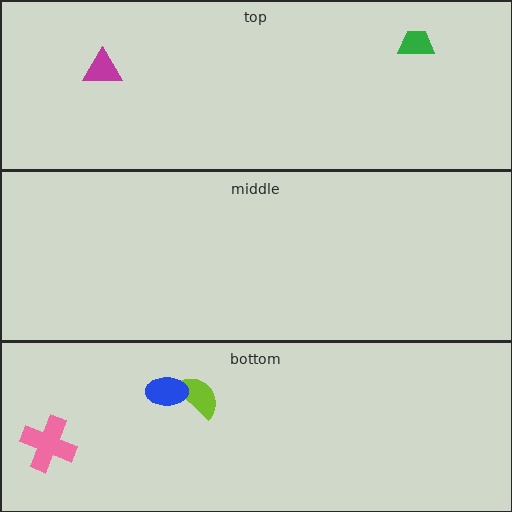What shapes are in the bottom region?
The lime semicircle, the pink cross, the blue ellipse.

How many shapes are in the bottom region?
3.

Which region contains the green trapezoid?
The top region.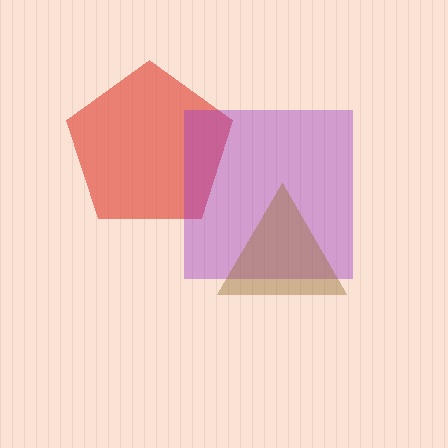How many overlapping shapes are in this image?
There are 3 overlapping shapes in the image.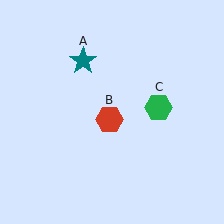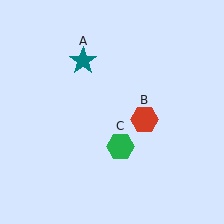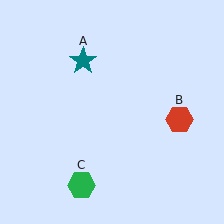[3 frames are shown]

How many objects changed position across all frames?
2 objects changed position: red hexagon (object B), green hexagon (object C).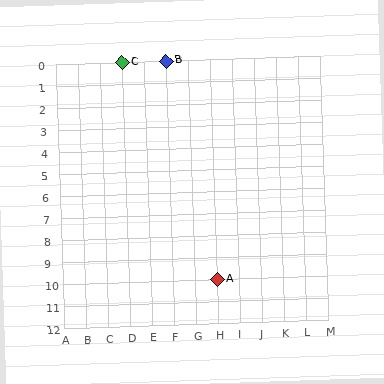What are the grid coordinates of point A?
Point A is at grid coordinates (H, 10).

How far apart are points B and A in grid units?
Points B and A are 2 columns and 10 rows apart (about 10.2 grid units diagonally).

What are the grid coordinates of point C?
Point C is at grid coordinates (D, 0).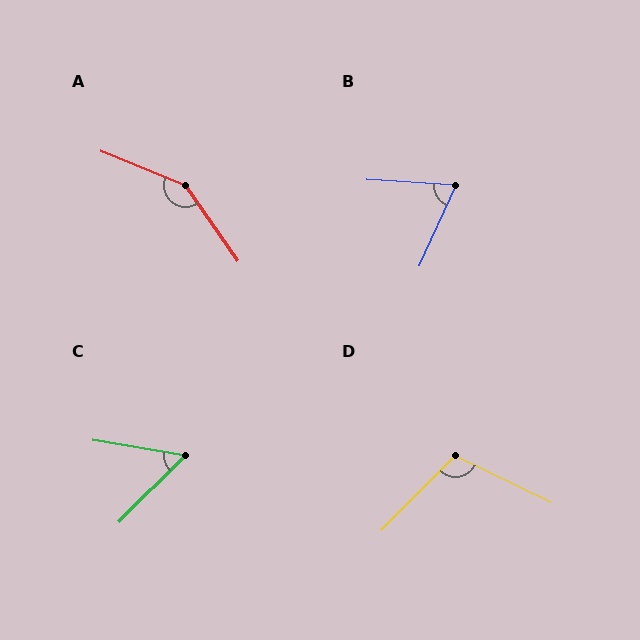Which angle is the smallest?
C, at approximately 55 degrees.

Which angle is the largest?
A, at approximately 147 degrees.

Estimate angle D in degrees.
Approximately 109 degrees.